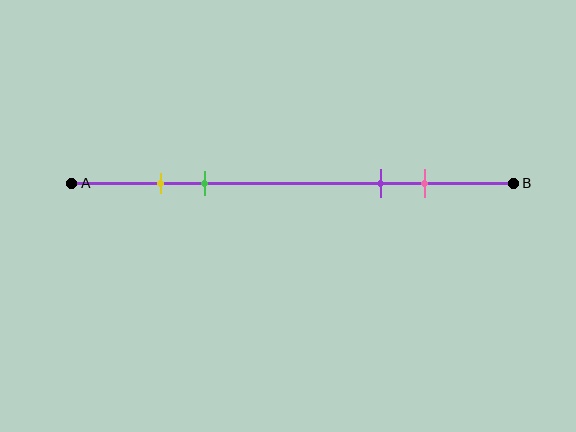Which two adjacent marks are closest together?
The yellow and green marks are the closest adjacent pair.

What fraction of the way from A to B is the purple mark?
The purple mark is approximately 70% (0.7) of the way from A to B.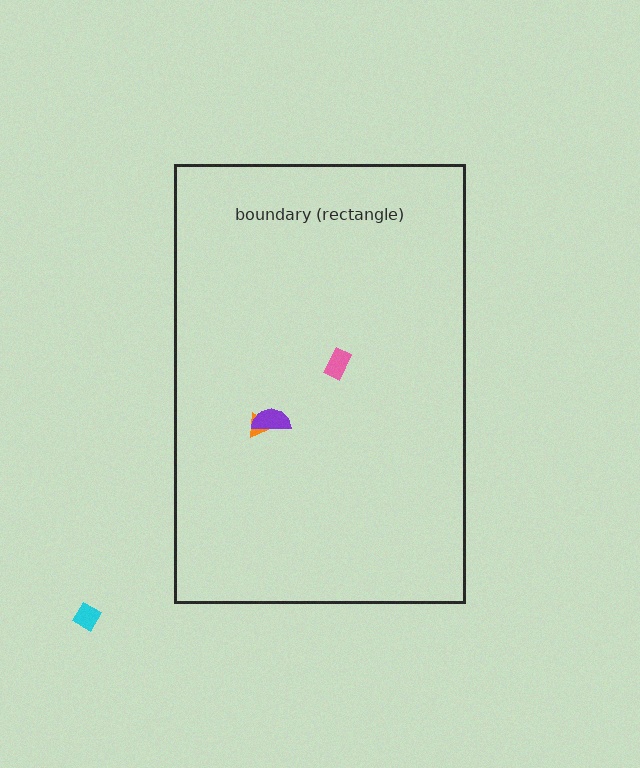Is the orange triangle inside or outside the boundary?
Inside.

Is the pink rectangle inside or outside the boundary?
Inside.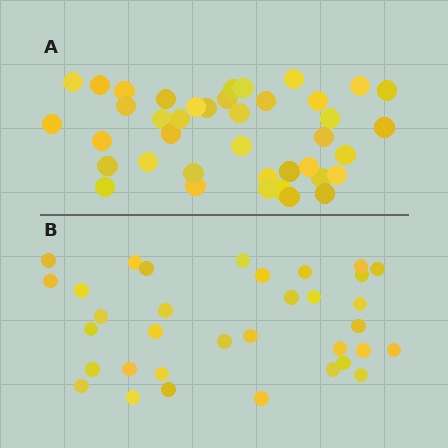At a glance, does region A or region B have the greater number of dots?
Region A (the top region) has more dots.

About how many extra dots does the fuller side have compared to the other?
Region A has about 6 more dots than region B.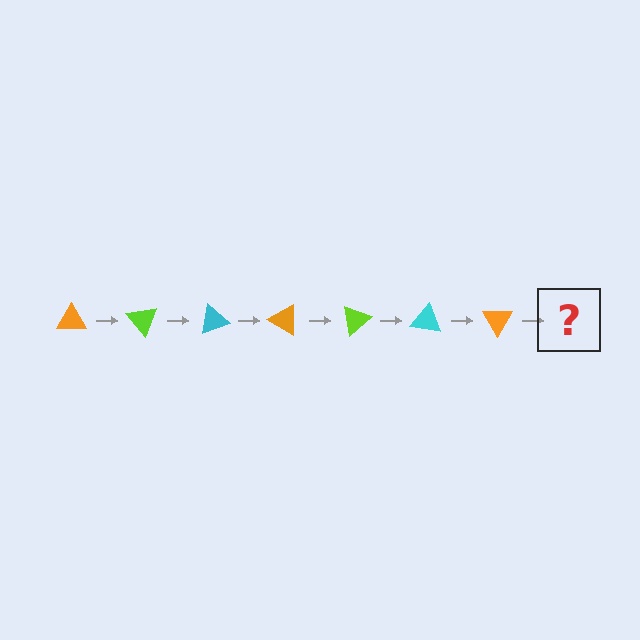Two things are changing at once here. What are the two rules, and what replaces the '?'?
The two rules are that it rotates 50 degrees each step and the color cycles through orange, lime, and cyan. The '?' should be a lime triangle, rotated 350 degrees from the start.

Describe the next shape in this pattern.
It should be a lime triangle, rotated 350 degrees from the start.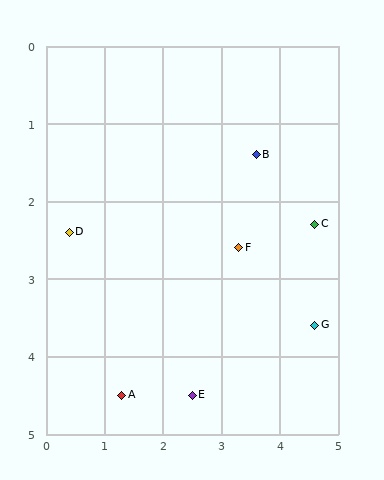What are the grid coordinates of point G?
Point G is at approximately (4.6, 3.6).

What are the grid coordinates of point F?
Point F is at approximately (3.3, 2.6).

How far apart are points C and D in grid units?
Points C and D are about 4.2 grid units apart.